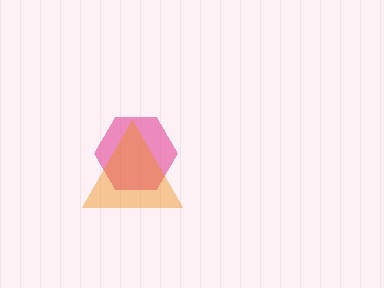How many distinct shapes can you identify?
There are 2 distinct shapes: a pink hexagon, an orange triangle.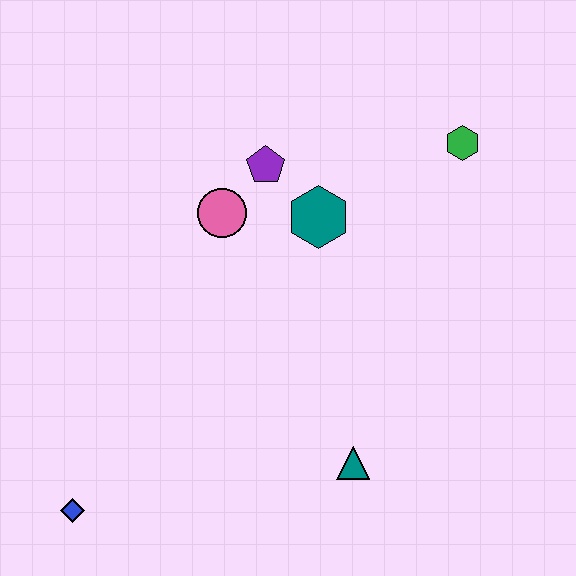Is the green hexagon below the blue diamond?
No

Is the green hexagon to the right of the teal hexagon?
Yes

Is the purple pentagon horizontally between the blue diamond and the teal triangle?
Yes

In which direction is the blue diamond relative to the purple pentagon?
The blue diamond is below the purple pentagon.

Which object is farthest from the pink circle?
The blue diamond is farthest from the pink circle.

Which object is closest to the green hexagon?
The teal hexagon is closest to the green hexagon.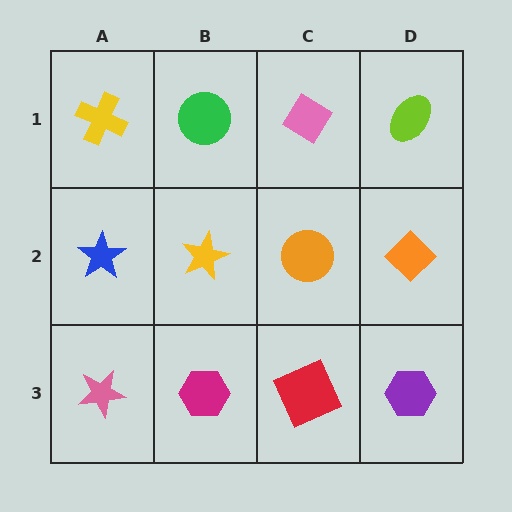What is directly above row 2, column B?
A green circle.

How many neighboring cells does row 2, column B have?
4.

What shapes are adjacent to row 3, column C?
An orange circle (row 2, column C), a magenta hexagon (row 3, column B), a purple hexagon (row 3, column D).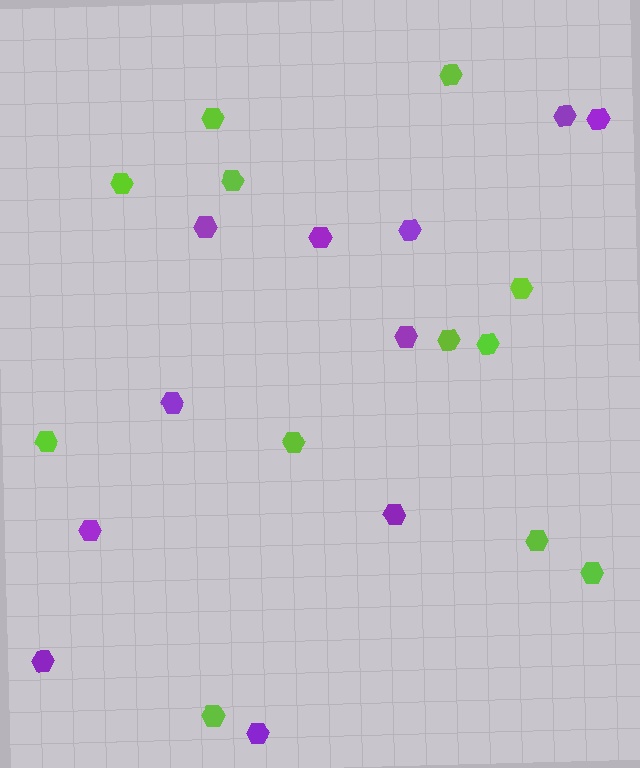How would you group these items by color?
There are 2 groups: one group of lime hexagons (12) and one group of purple hexagons (11).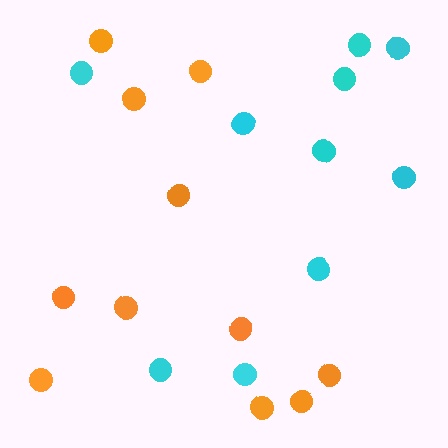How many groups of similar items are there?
There are 2 groups: one group of orange circles (11) and one group of cyan circles (10).